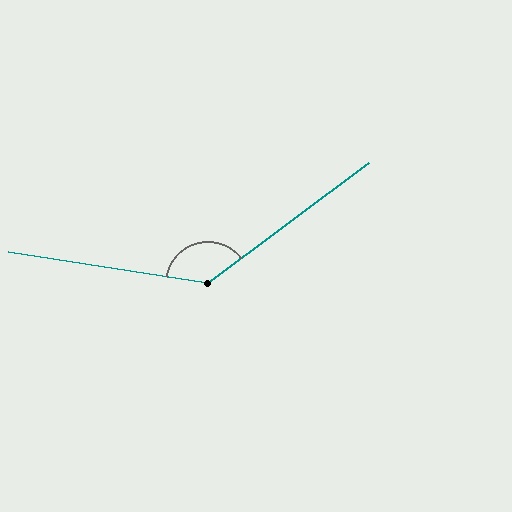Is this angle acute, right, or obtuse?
It is obtuse.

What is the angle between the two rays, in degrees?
Approximately 134 degrees.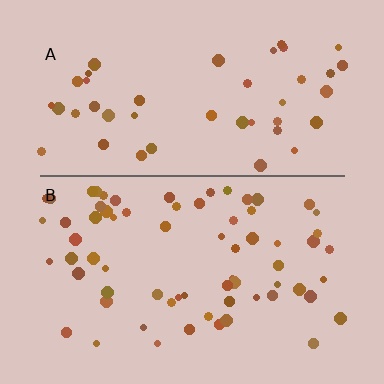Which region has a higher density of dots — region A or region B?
B (the bottom).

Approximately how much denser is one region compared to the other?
Approximately 1.5× — region B over region A.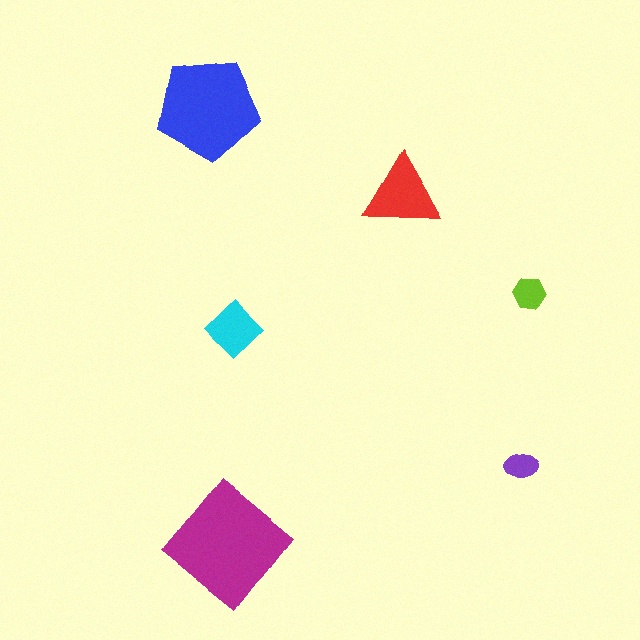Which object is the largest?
The magenta diamond.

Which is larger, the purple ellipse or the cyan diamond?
The cyan diamond.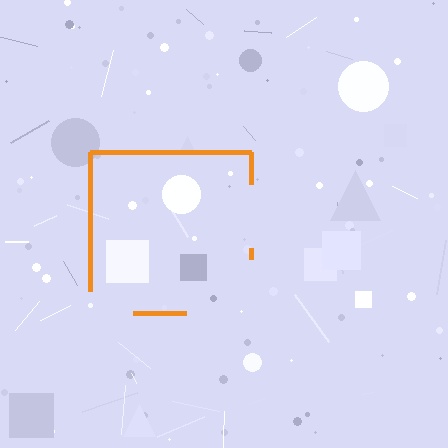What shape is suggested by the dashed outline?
The dashed outline suggests a square.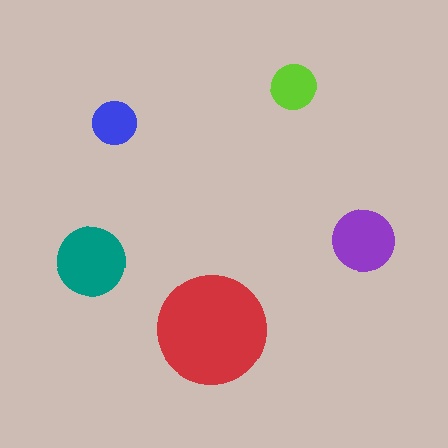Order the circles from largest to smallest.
the red one, the teal one, the purple one, the lime one, the blue one.